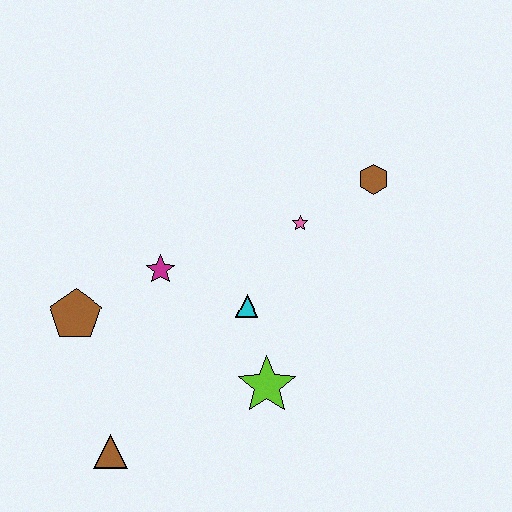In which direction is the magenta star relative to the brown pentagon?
The magenta star is to the right of the brown pentagon.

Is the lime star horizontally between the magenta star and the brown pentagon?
No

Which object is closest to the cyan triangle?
The lime star is closest to the cyan triangle.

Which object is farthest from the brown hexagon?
The brown triangle is farthest from the brown hexagon.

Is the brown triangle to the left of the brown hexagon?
Yes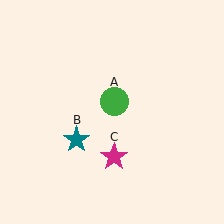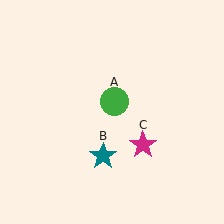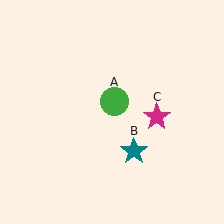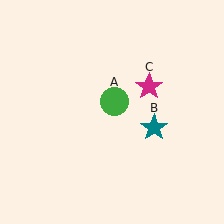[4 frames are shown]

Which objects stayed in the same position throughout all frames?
Green circle (object A) remained stationary.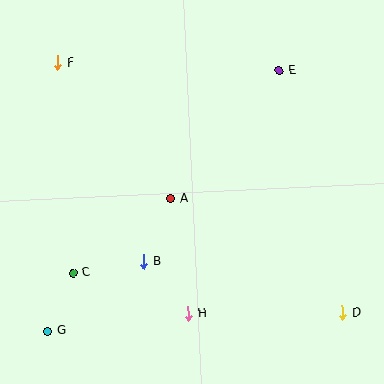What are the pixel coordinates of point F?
Point F is at (57, 63).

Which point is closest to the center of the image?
Point A at (171, 199) is closest to the center.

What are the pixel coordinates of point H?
Point H is at (188, 314).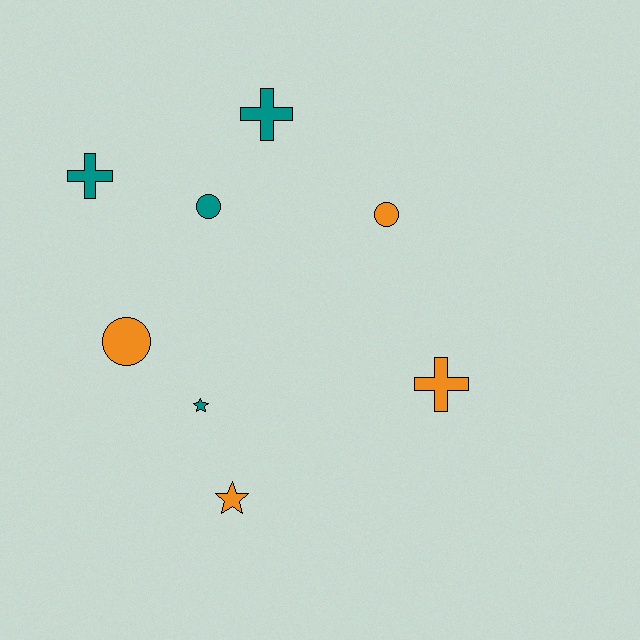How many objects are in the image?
There are 8 objects.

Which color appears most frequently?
Orange, with 4 objects.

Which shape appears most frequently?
Cross, with 3 objects.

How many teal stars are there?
There is 1 teal star.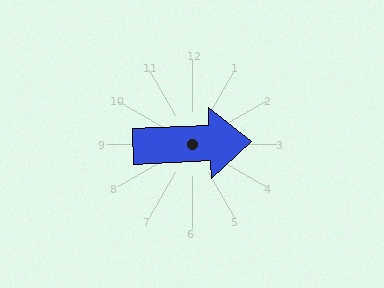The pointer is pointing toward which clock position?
Roughly 3 o'clock.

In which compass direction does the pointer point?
East.